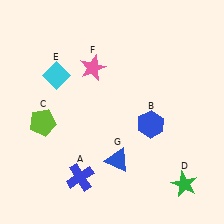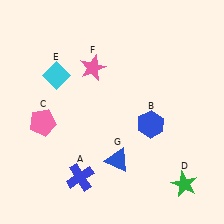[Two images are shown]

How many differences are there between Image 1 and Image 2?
There is 1 difference between the two images.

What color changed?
The pentagon (C) changed from lime in Image 1 to pink in Image 2.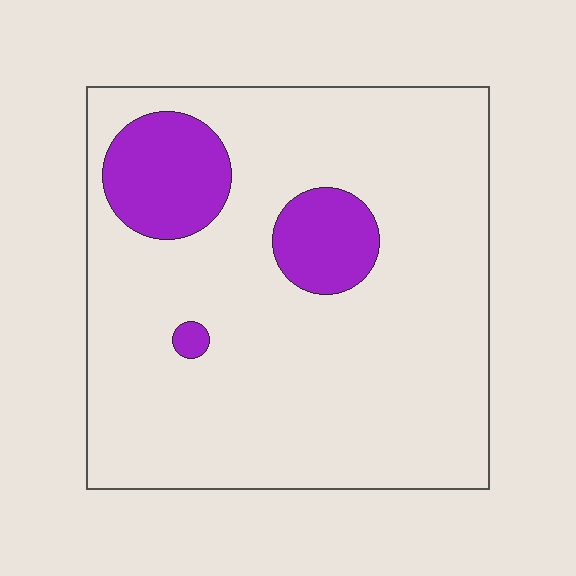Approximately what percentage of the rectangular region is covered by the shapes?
Approximately 15%.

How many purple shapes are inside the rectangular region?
3.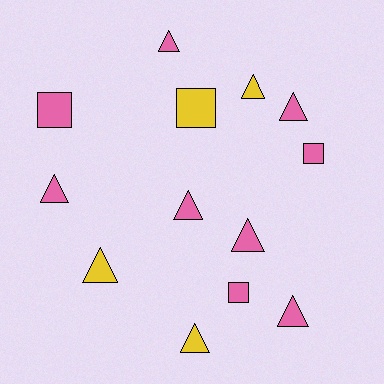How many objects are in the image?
There are 13 objects.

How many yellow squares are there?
There is 1 yellow square.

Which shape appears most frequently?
Triangle, with 9 objects.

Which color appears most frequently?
Pink, with 9 objects.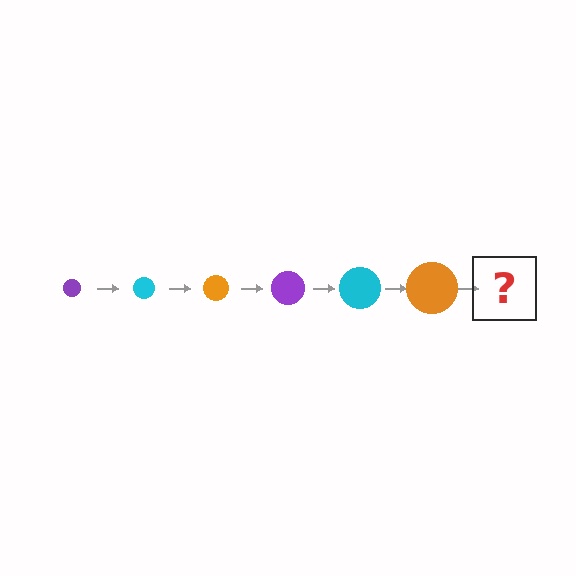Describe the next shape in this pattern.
It should be a purple circle, larger than the previous one.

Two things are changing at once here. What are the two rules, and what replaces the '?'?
The two rules are that the circle grows larger each step and the color cycles through purple, cyan, and orange. The '?' should be a purple circle, larger than the previous one.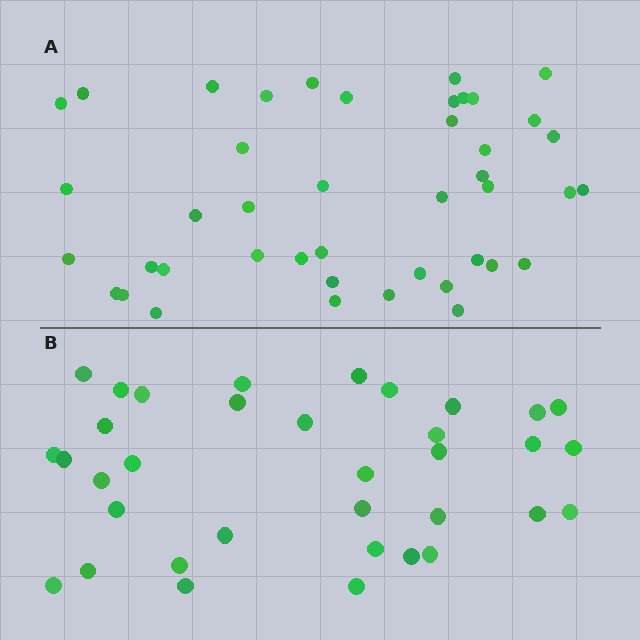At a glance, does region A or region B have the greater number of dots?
Region A (the top region) has more dots.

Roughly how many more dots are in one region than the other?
Region A has roughly 8 or so more dots than region B.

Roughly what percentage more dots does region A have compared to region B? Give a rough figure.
About 25% more.